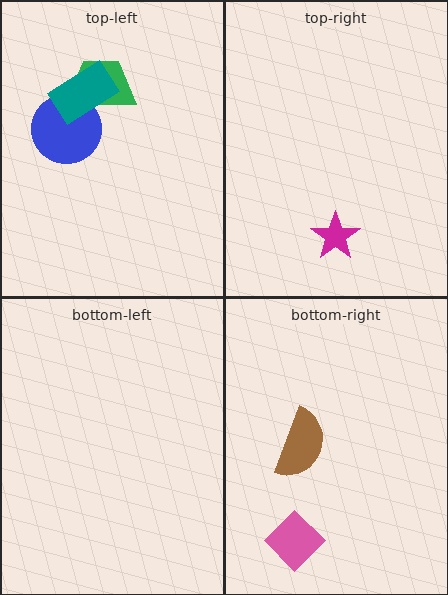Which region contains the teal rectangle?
The top-left region.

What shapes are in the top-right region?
The magenta star.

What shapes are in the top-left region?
The green trapezoid, the blue circle, the teal rectangle.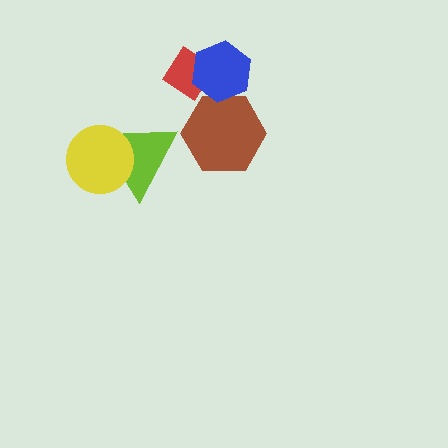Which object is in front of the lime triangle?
The yellow circle is in front of the lime triangle.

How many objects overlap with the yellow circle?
1 object overlaps with the yellow circle.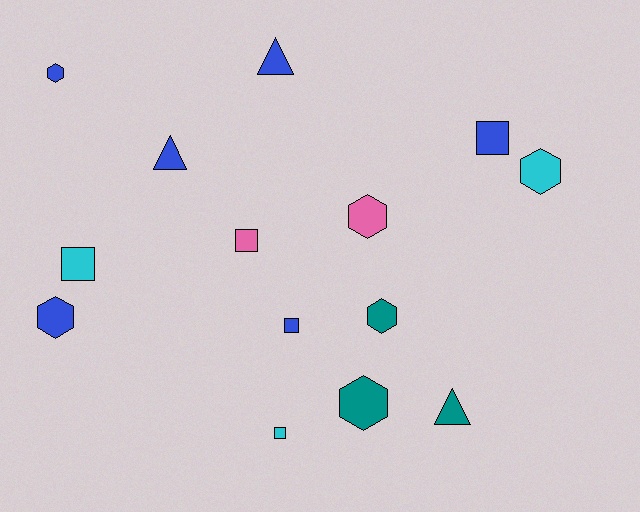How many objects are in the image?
There are 14 objects.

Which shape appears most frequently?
Hexagon, with 6 objects.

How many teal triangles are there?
There is 1 teal triangle.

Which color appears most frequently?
Blue, with 6 objects.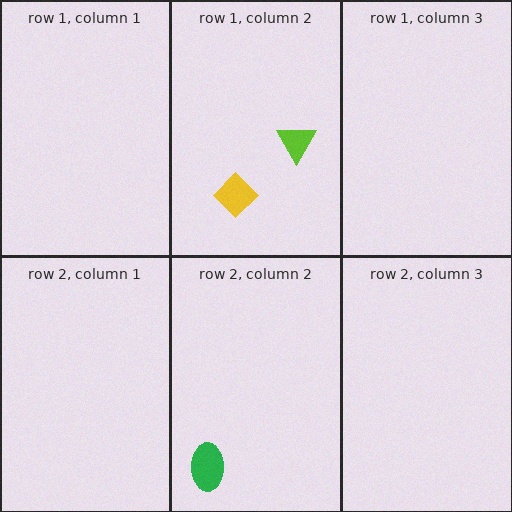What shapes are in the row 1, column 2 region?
The yellow diamond, the lime triangle.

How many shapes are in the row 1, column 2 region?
2.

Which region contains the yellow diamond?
The row 1, column 2 region.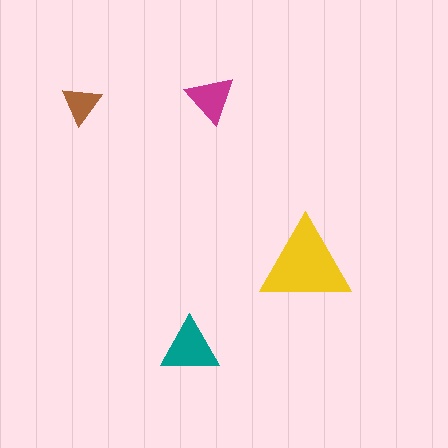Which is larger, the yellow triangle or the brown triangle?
The yellow one.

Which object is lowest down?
The teal triangle is bottommost.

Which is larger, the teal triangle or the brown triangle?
The teal one.